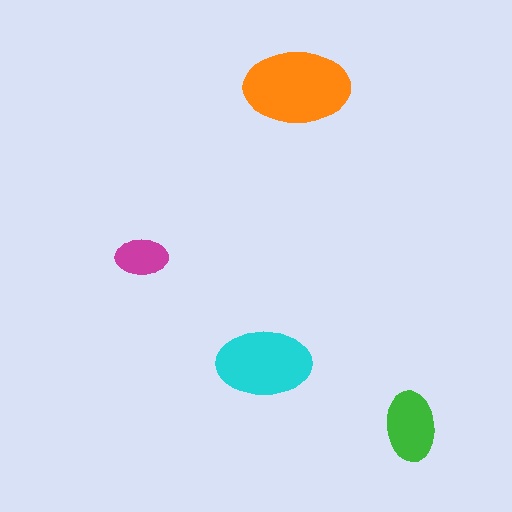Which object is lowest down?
The green ellipse is bottommost.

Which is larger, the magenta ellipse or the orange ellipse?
The orange one.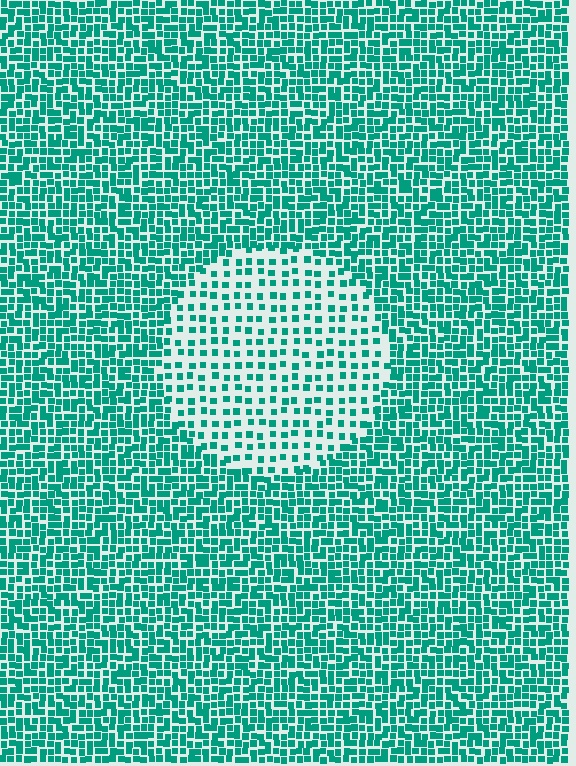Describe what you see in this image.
The image contains small teal elements arranged at two different densities. A circle-shaped region is visible where the elements are less densely packed than the surrounding area.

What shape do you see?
I see a circle.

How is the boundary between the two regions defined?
The boundary is defined by a change in element density (approximately 2.2x ratio). All elements are the same color, size, and shape.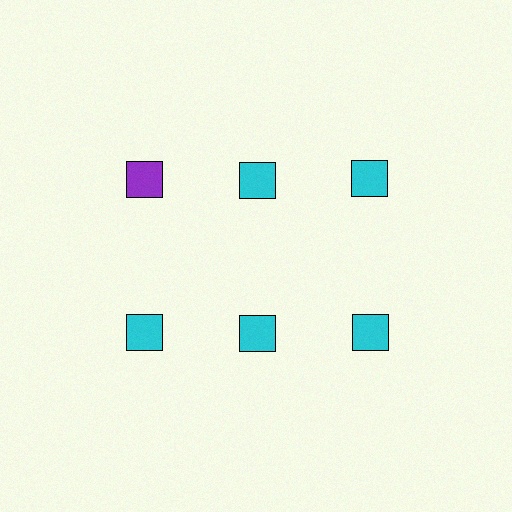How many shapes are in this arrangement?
There are 6 shapes arranged in a grid pattern.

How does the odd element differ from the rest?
It has a different color: purple instead of cyan.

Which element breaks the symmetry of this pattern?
The purple square in the top row, leftmost column breaks the symmetry. All other shapes are cyan squares.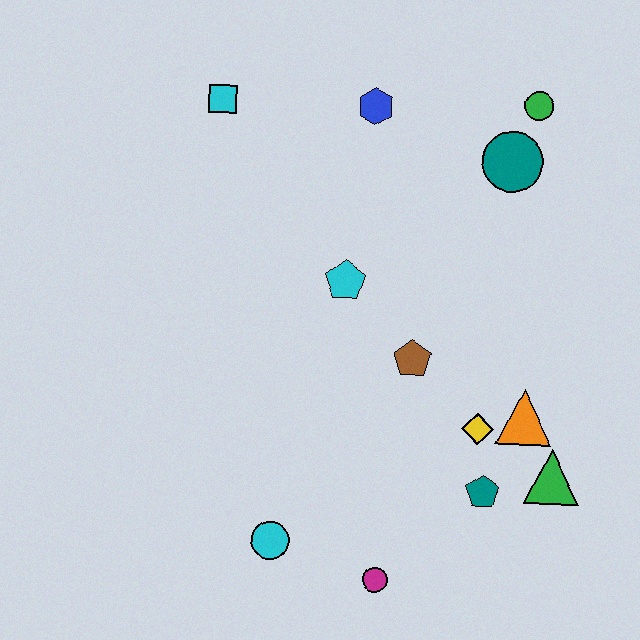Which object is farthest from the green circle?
The cyan circle is farthest from the green circle.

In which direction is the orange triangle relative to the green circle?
The orange triangle is below the green circle.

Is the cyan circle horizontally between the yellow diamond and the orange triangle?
No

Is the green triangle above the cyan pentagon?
No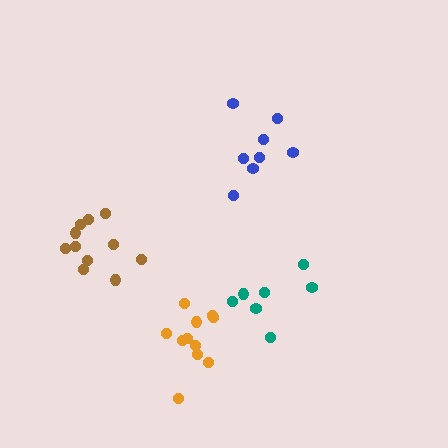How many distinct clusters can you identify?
There are 4 distinct clusters.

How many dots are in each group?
Group 1: 7 dots, Group 2: 11 dots, Group 3: 8 dots, Group 4: 11 dots (37 total).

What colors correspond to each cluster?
The clusters are colored: teal, orange, blue, brown.